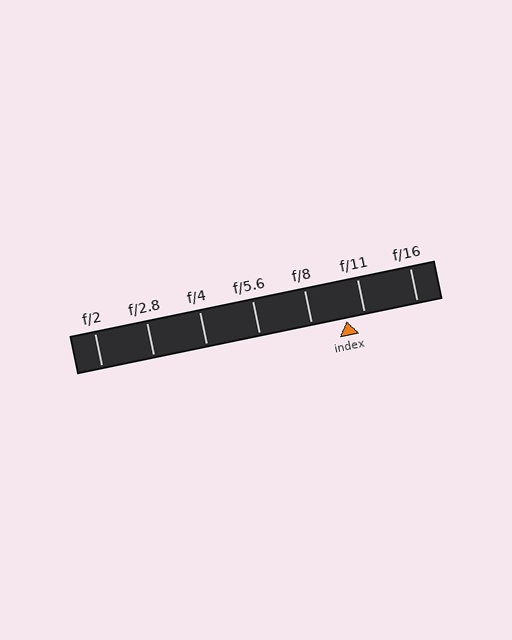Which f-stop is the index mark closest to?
The index mark is closest to f/11.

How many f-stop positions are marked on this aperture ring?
There are 7 f-stop positions marked.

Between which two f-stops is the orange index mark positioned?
The index mark is between f/8 and f/11.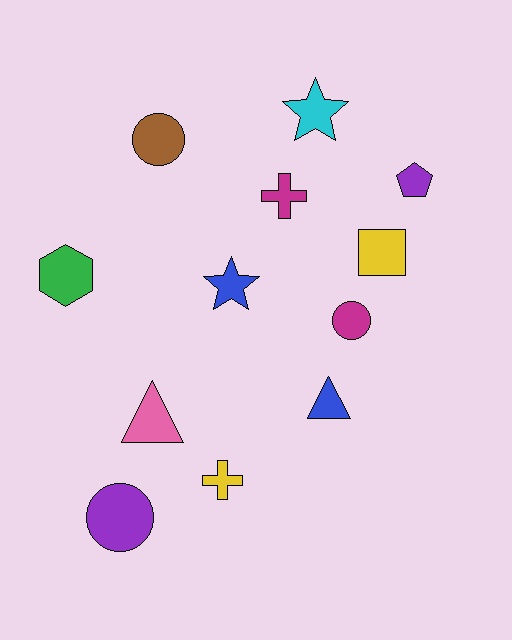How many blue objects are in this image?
There are 2 blue objects.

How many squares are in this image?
There is 1 square.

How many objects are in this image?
There are 12 objects.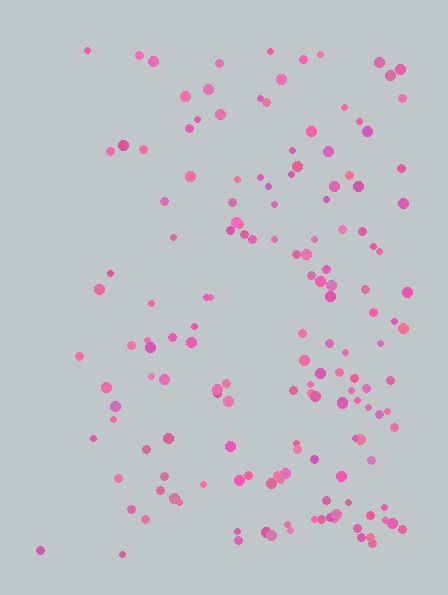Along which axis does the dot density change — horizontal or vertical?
Horizontal.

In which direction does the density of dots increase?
From left to right, with the right side densest.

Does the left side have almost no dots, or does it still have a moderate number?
Still a moderate number, just noticeably fewer than the right.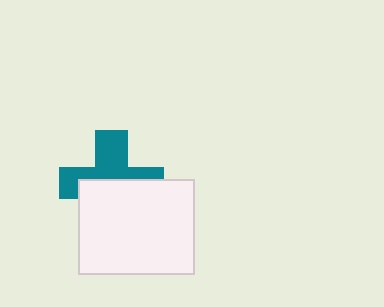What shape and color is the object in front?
The object in front is a white rectangle.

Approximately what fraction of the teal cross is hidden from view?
Roughly 50% of the teal cross is hidden behind the white rectangle.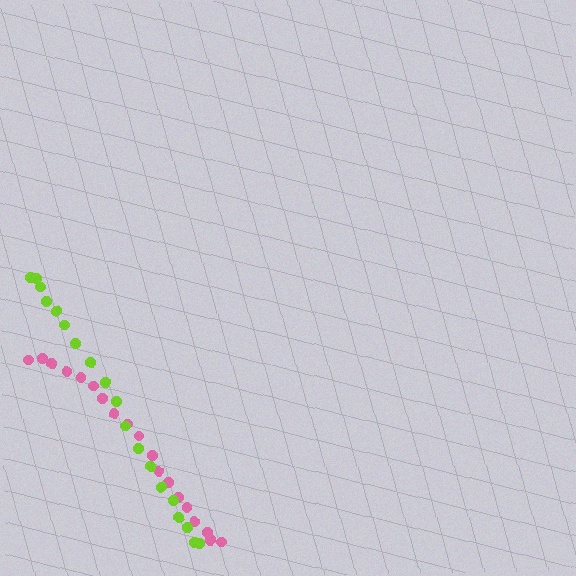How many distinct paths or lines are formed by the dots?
There are 2 distinct paths.